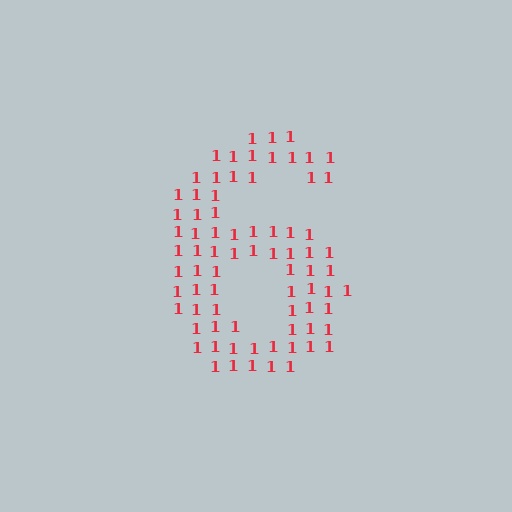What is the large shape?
The large shape is the digit 6.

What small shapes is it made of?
It is made of small digit 1's.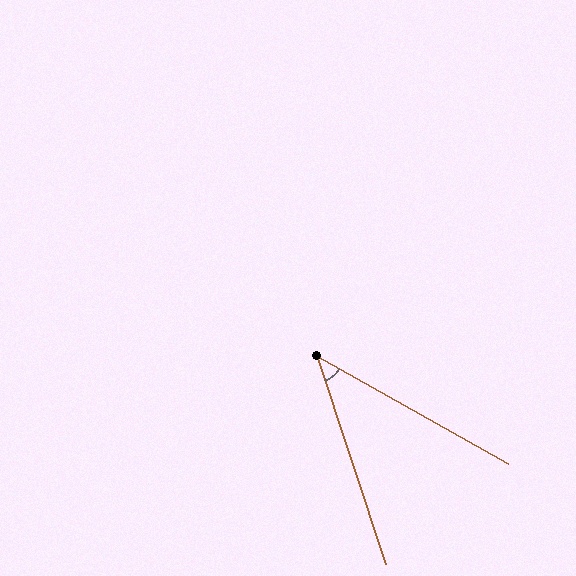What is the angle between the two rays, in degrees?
Approximately 42 degrees.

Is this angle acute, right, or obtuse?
It is acute.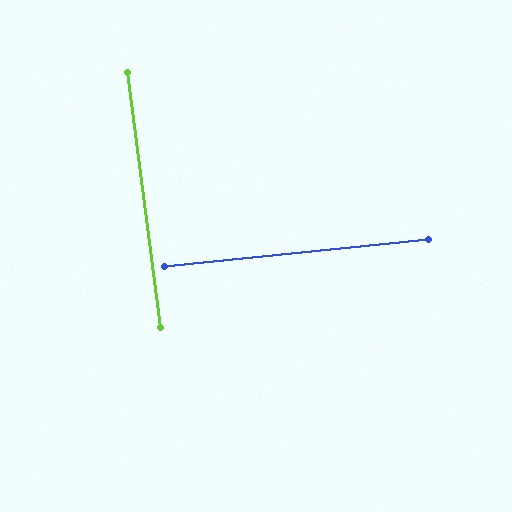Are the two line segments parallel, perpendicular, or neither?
Perpendicular — they meet at approximately 88°.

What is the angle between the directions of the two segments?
Approximately 88 degrees.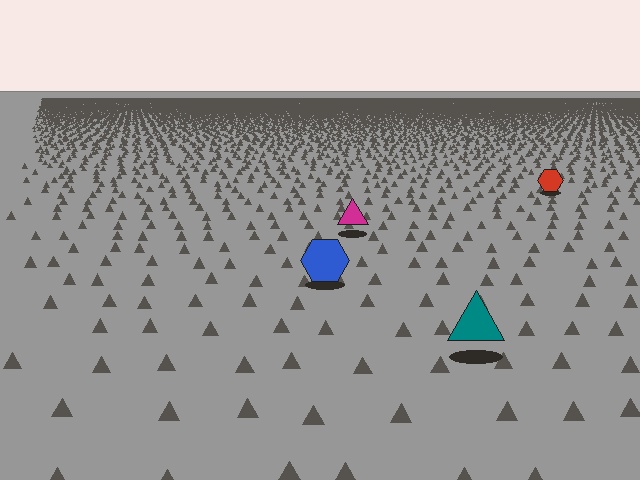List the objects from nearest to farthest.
From nearest to farthest: the teal triangle, the blue hexagon, the magenta triangle, the red hexagon.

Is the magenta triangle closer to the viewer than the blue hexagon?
No. The blue hexagon is closer — you can tell from the texture gradient: the ground texture is coarser near it.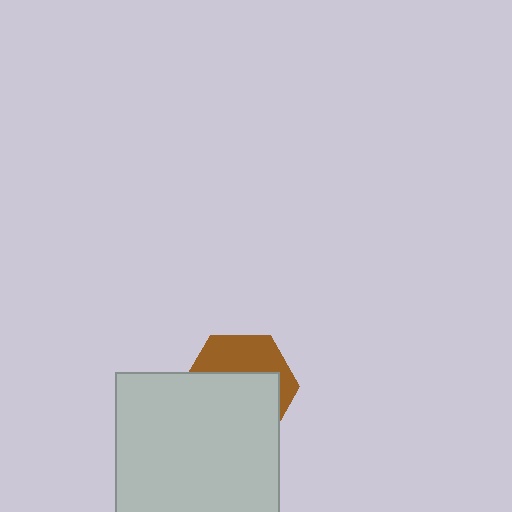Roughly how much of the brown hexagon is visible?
A small part of it is visible (roughly 38%).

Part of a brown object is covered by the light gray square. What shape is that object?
It is a hexagon.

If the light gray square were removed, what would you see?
You would see the complete brown hexagon.